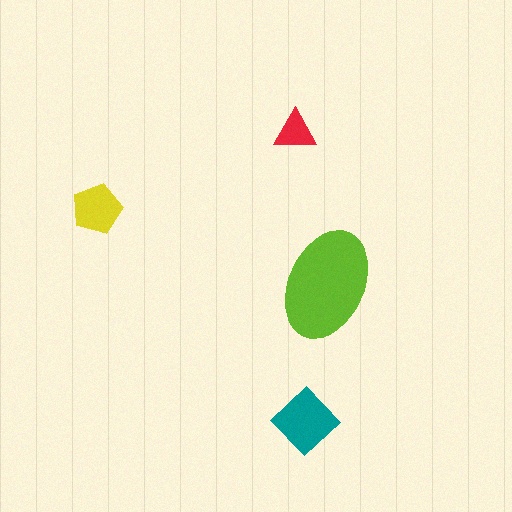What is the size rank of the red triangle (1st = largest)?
4th.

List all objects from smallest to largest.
The red triangle, the yellow pentagon, the teal diamond, the lime ellipse.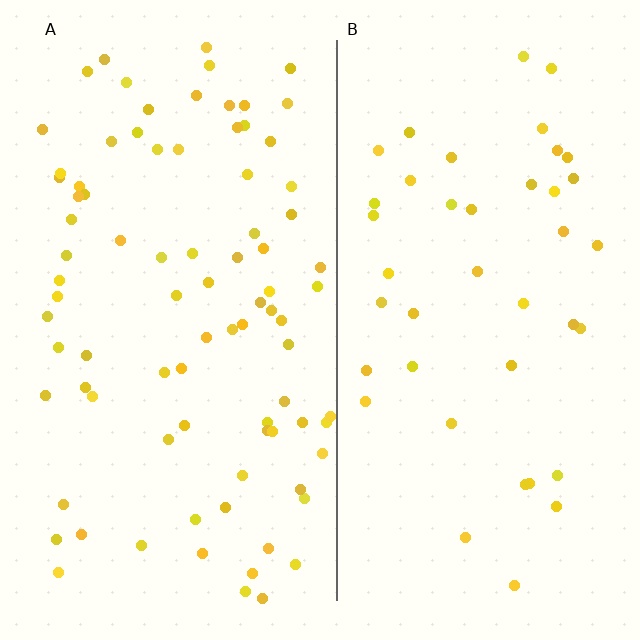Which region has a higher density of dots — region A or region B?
A (the left).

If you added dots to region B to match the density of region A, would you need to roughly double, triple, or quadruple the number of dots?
Approximately double.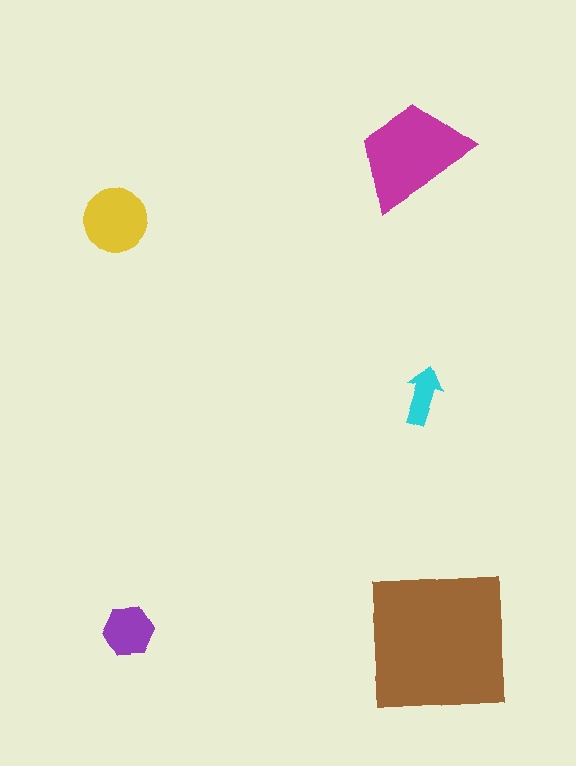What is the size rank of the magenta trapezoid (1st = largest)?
2nd.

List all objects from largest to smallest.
The brown square, the magenta trapezoid, the yellow circle, the purple hexagon, the cyan arrow.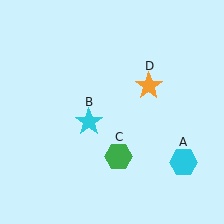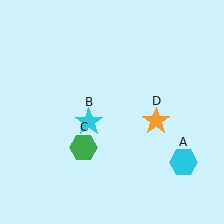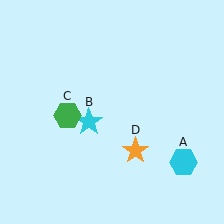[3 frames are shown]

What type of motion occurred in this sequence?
The green hexagon (object C), orange star (object D) rotated clockwise around the center of the scene.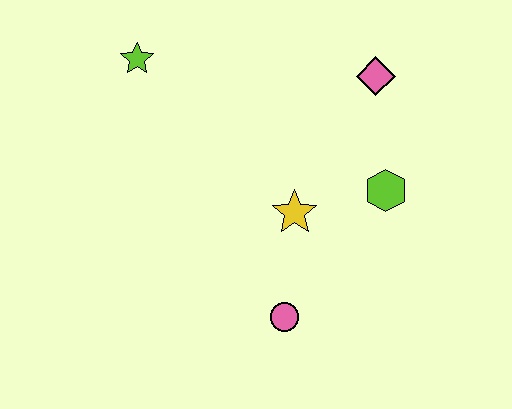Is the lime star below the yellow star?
No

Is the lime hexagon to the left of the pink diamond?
No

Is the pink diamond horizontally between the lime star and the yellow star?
No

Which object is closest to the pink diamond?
The lime hexagon is closest to the pink diamond.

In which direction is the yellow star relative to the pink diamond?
The yellow star is below the pink diamond.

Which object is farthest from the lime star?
The pink circle is farthest from the lime star.